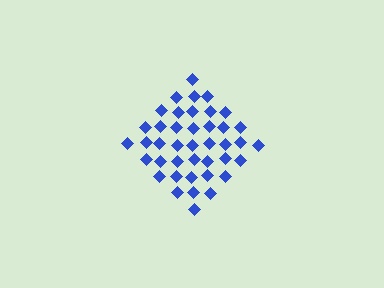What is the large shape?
The large shape is a diamond.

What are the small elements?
The small elements are diamonds.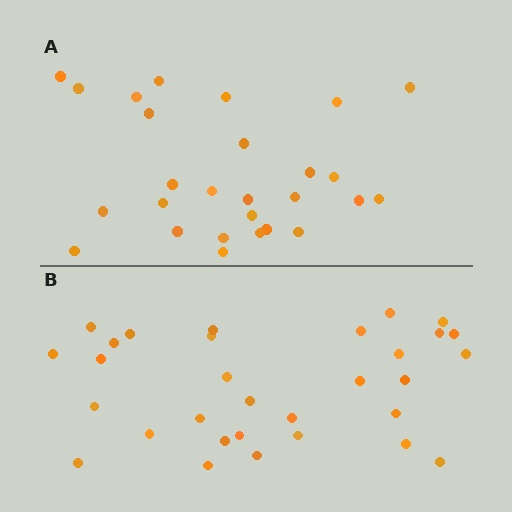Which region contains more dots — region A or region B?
Region B (the bottom region) has more dots.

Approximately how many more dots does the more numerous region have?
Region B has about 4 more dots than region A.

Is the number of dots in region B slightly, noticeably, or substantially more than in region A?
Region B has only slightly more — the two regions are fairly close. The ratio is roughly 1.1 to 1.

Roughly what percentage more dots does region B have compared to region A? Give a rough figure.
About 15% more.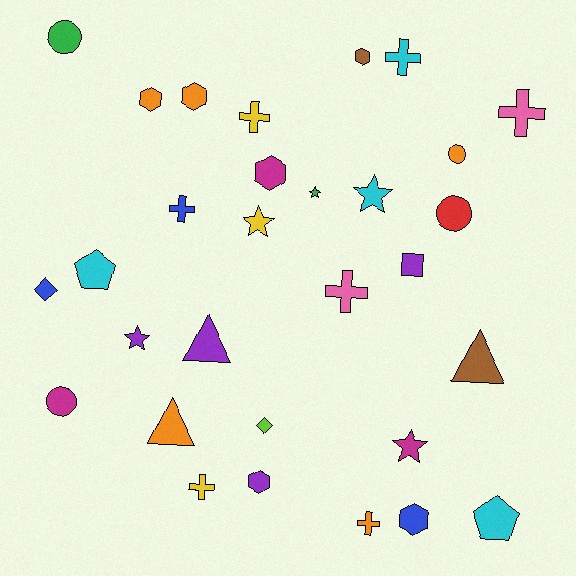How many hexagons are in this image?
There are 6 hexagons.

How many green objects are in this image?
There are 2 green objects.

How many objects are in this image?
There are 30 objects.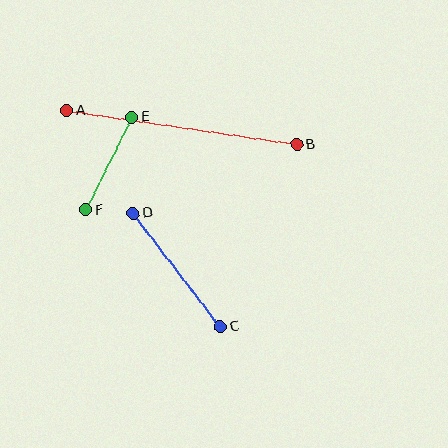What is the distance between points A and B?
The distance is approximately 233 pixels.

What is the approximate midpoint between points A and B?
The midpoint is at approximately (182, 127) pixels.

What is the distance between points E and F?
The distance is approximately 103 pixels.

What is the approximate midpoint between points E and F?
The midpoint is at approximately (109, 164) pixels.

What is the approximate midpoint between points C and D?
The midpoint is at approximately (177, 270) pixels.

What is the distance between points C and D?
The distance is approximately 143 pixels.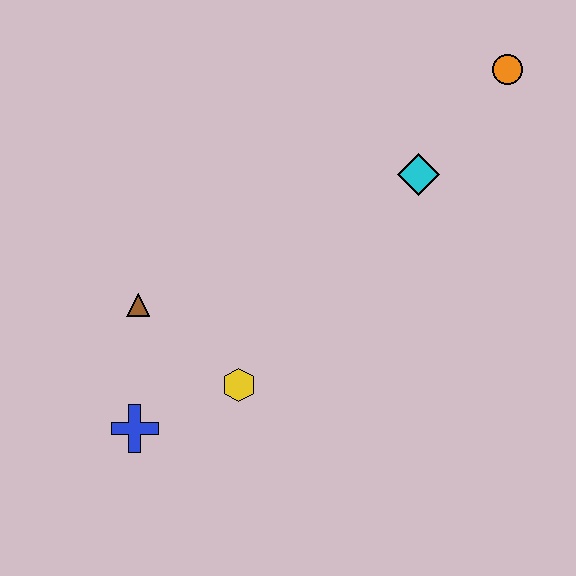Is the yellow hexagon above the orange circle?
No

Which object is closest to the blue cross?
The yellow hexagon is closest to the blue cross.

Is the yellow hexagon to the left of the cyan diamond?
Yes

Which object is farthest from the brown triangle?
The orange circle is farthest from the brown triangle.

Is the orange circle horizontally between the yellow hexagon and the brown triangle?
No